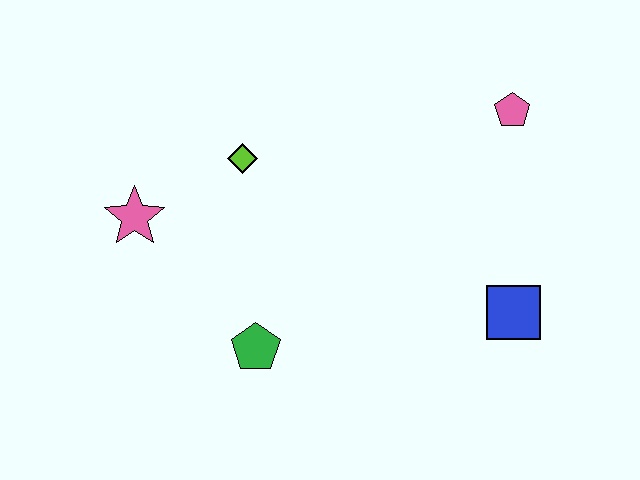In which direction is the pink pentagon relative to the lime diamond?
The pink pentagon is to the right of the lime diamond.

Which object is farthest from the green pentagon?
The pink pentagon is farthest from the green pentagon.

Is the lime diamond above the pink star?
Yes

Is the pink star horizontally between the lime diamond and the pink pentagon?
No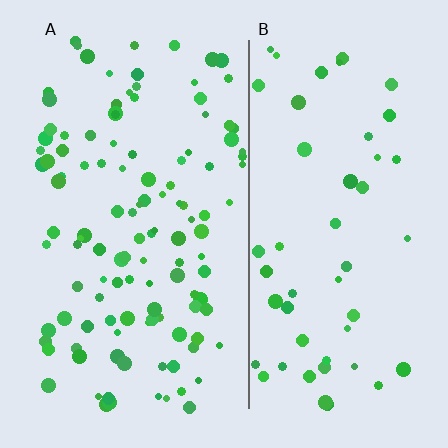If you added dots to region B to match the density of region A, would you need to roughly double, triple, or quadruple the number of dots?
Approximately double.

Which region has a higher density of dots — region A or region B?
A (the left).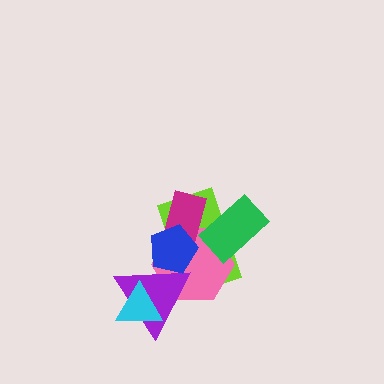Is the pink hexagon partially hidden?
Yes, it is partially covered by another shape.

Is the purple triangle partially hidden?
Yes, it is partially covered by another shape.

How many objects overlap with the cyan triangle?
1 object overlaps with the cyan triangle.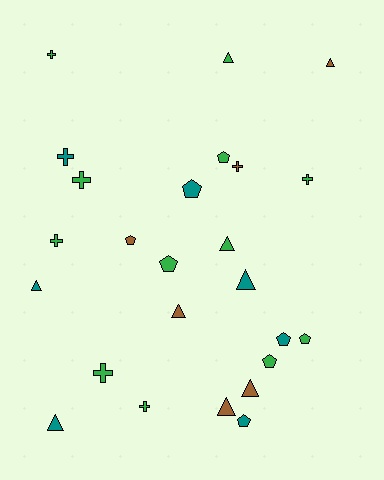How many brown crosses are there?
There is 1 brown cross.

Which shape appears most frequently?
Triangle, with 9 objects.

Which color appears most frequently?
Green, with 12 objects.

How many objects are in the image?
There are 25 objects.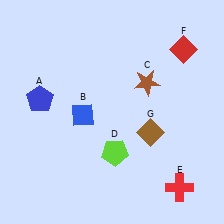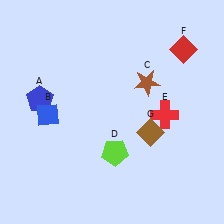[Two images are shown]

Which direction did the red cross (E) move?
The red cross (E) moved up.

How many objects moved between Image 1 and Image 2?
2 objects moved between the two images.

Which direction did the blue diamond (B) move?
The blue diamond (B) moved left.